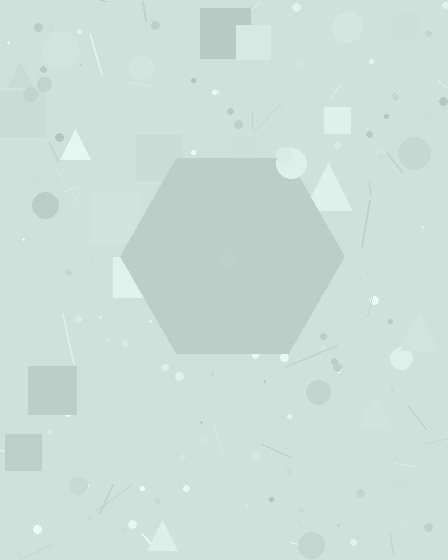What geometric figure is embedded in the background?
A hexagon is embedded in the background.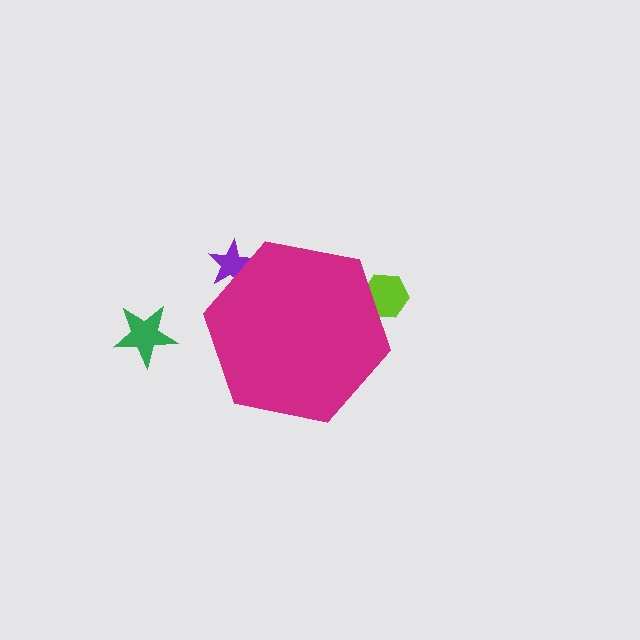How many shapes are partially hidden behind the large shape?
2 shapes are partially hidden.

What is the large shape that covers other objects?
A magenta hexagon.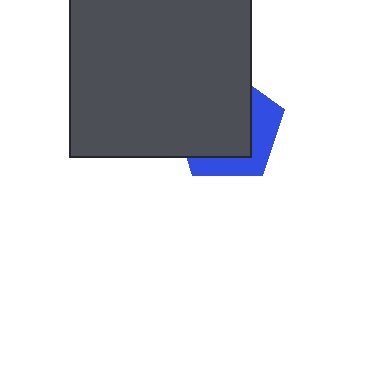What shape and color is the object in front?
The object in front is a dark gray rectangle.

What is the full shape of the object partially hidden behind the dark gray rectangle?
The partially hidden object is a blue pentagon.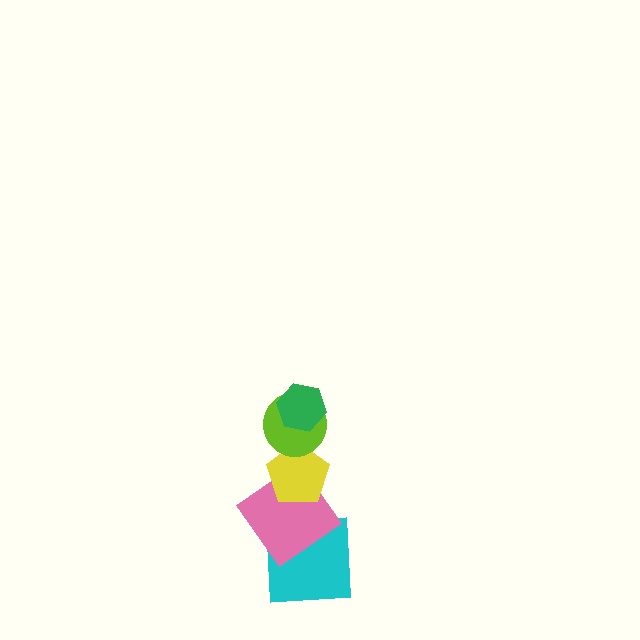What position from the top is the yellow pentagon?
The yellow pentagon is 3rd from the top.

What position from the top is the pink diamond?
The pink diamond is 4th from the top.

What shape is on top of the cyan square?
The pink diamond is on top of the cyan square.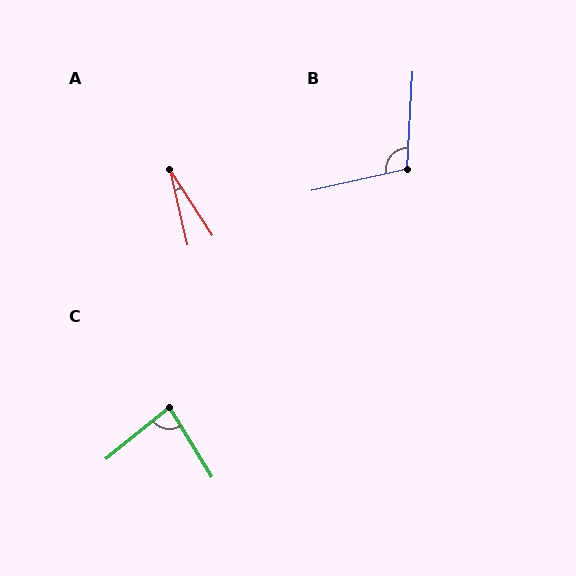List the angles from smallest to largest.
A (20°), C (82°), B (106°).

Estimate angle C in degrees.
Approximately 82 degrees.